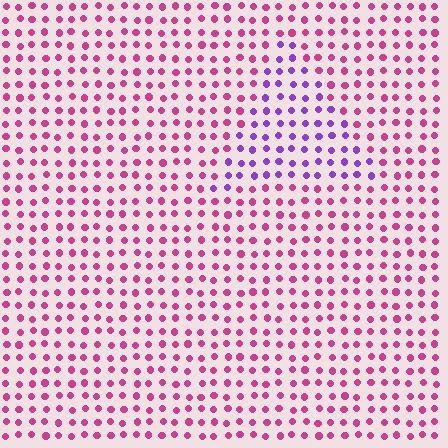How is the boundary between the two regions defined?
The boundary is defined purely by a slight shift in hue (about 51 degrees). Spacing, size, and orientation are identical on both sides.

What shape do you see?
I see a triangle.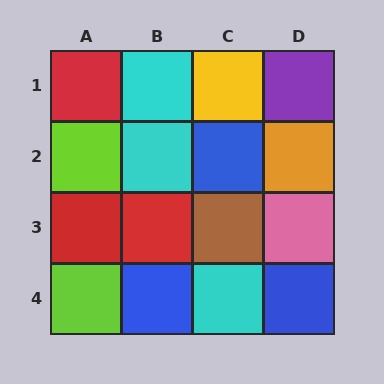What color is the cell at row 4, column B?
Blue.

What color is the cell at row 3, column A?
Red.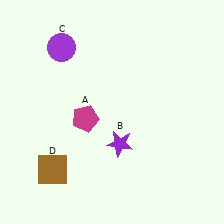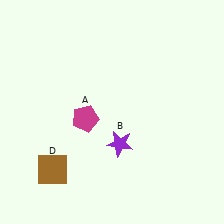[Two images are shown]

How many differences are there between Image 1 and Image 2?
There is 1 difference between the two images.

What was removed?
The purple circle (C) was removed in Image 2.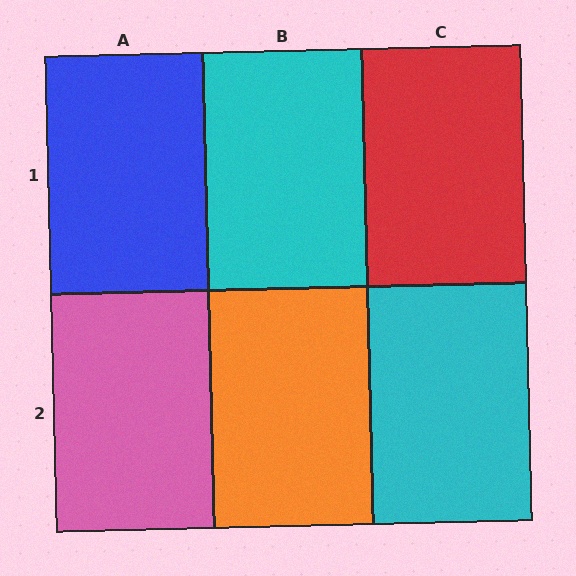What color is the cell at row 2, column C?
Cyan.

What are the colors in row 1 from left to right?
Blue, cyan, red.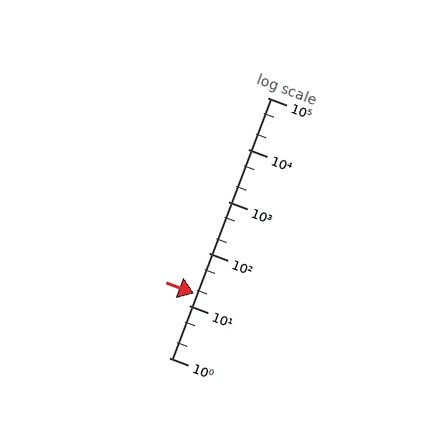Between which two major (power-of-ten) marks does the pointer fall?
The pointer is between 10 and 100.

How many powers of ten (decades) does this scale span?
The scale spans 5 decades, from 1 to 100000.